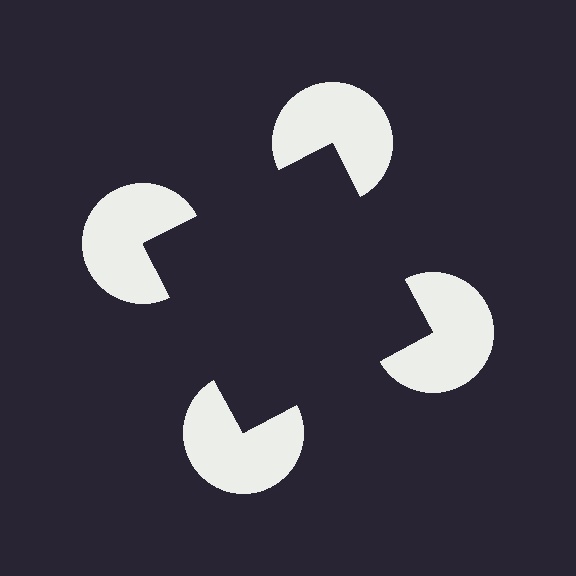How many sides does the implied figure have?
4 sides.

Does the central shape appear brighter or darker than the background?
It typically appears slightly darker than the background, even though no actual brightness change is drawn.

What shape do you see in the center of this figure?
An illusory square — its edges are inferred from the aligned wedge cuts in the pac-man discs, not physically drawn.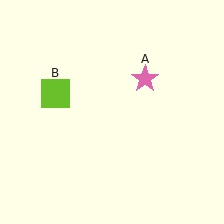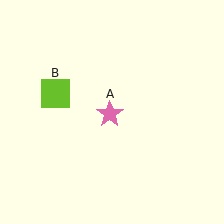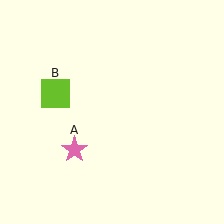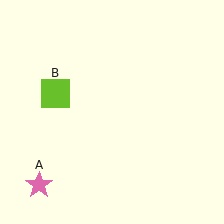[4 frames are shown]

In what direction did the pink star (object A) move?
The pink star (object A) moved down and to the left.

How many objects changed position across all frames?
1 object changed position: pink star (object A).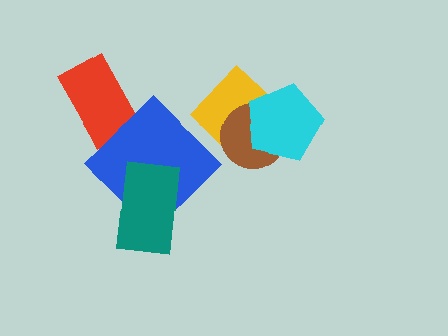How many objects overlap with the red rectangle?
0 objects overlap with the red rectangle.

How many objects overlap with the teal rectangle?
1 object overlaps with the teal rectangle.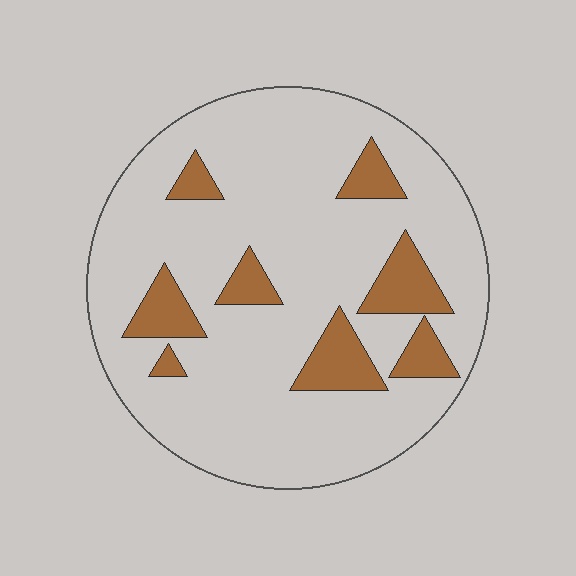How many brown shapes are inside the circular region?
8.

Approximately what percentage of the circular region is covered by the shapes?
Approximately 15%.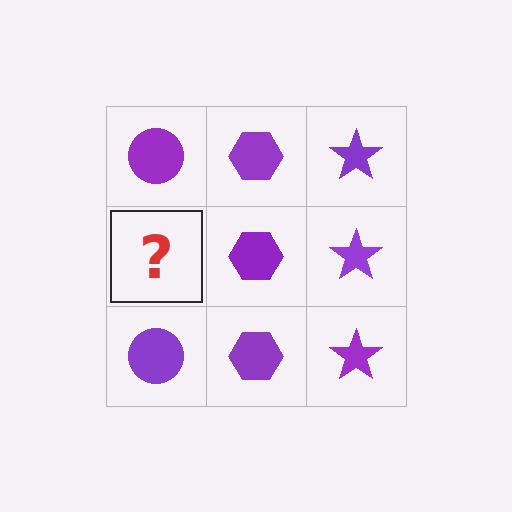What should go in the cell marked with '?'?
The missing cell should contain a purple circle.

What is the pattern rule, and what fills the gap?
The rule is that each column has a consistent shape. The gap should be filled with a purple circle.